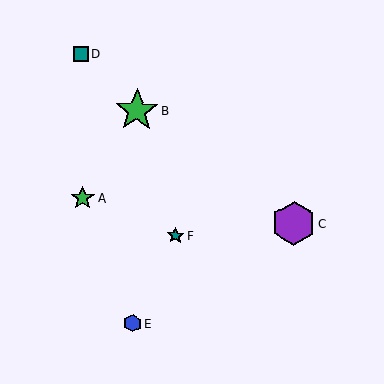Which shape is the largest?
The purple hexagon (labeled C) is the largest.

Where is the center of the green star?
The center of the green star is at (82, 198).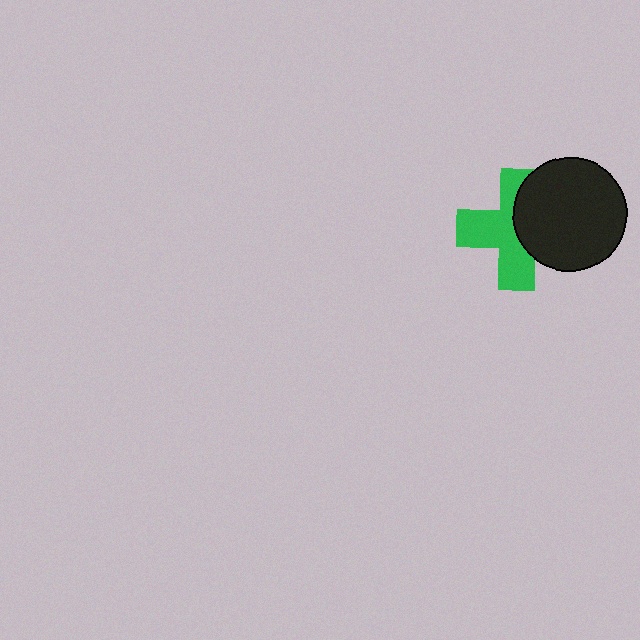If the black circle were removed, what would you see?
You would see the complete green cross.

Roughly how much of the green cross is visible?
About half of it is visible (roughly 59%).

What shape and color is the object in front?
The object in front is a black circle.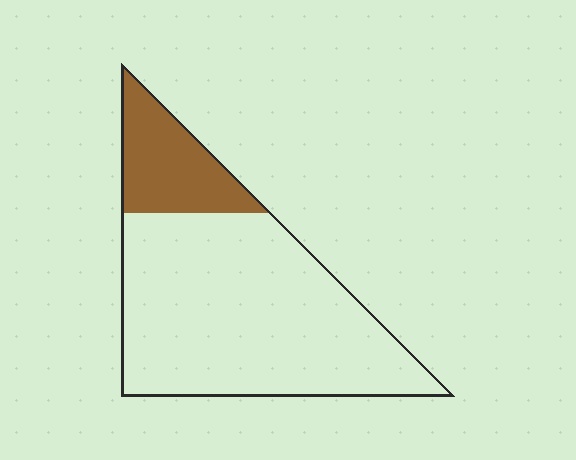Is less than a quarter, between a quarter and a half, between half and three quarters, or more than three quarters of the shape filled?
Less than a quarter.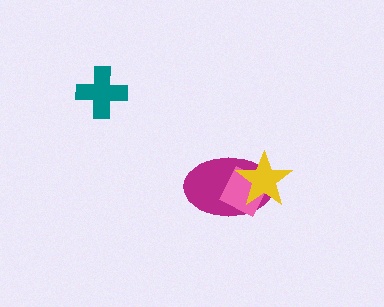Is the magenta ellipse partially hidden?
Yes, it is partially covered by another shape.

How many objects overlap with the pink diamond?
2 objects overlap with the pink diamond.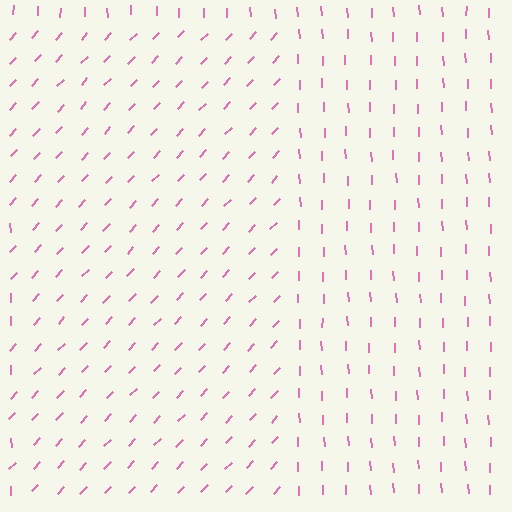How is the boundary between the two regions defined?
The boundary is defined purely by a change in line orientation (approximately 45 degrees difference). All lines are the same color and thickness.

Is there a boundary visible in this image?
Yes, there is a texture boundary formed by a change in line orientation.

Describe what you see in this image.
The image is filled with small pink line segments. A rectangle region in the image has lines oriented differently from the surrounding lines, creating a visible texture boundary.